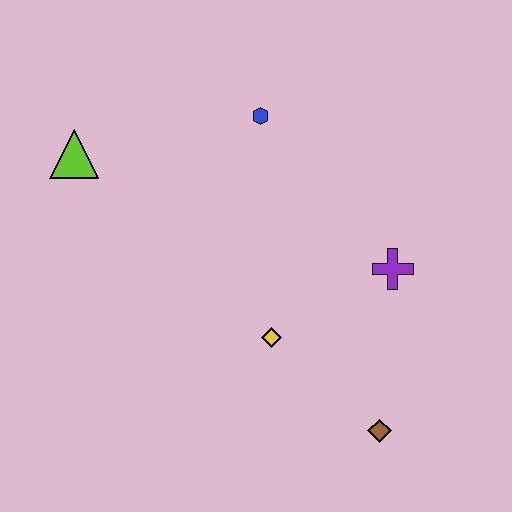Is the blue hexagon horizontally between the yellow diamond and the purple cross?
No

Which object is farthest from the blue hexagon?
The brown diamond is farthest from the blue hexagon.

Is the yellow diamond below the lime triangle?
Yes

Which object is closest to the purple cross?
The yellow diamond is closest to the purple cross.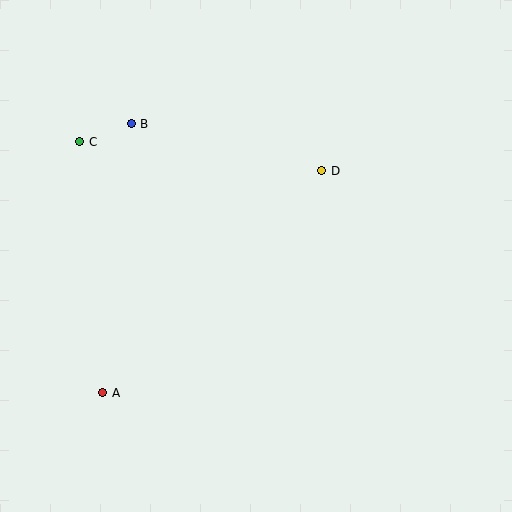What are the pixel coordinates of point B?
Point B is at (131, 124).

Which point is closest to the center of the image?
Point D at (322, 171) is closest to the center.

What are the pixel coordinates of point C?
Point C is at (80, 142).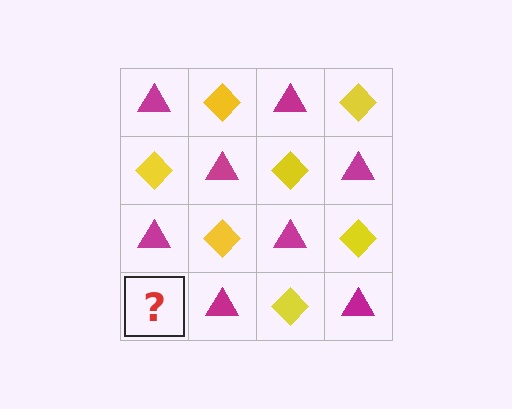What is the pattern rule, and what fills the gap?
The rule is that it alternates magenta triangle and yellow diamond in a checkerboard pattern. The gap should be filled with a yellow diamond.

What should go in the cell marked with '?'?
The missing cell should contain a yellow diamond.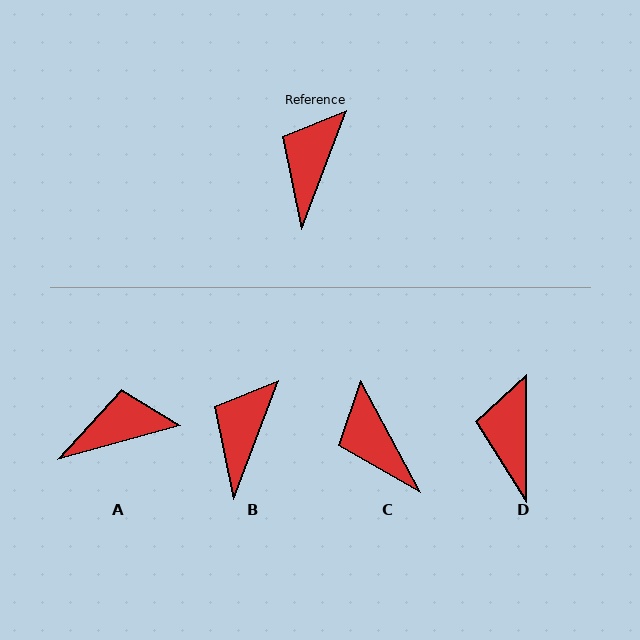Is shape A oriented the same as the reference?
No, it is off by about 54 degrees.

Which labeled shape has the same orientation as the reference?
B.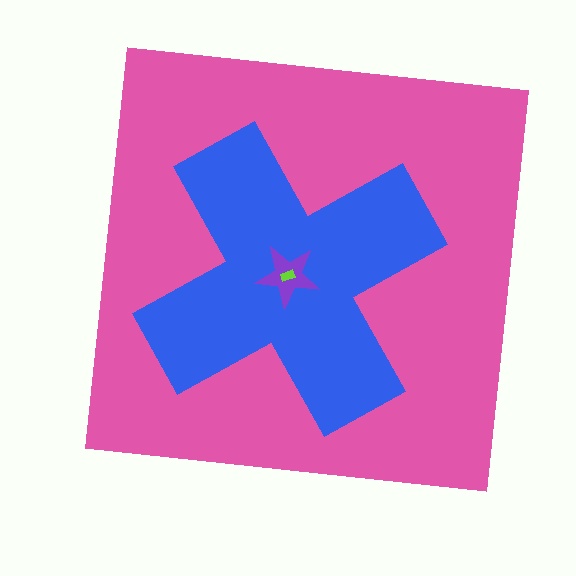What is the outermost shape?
The pink square.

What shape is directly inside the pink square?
The blue cross.